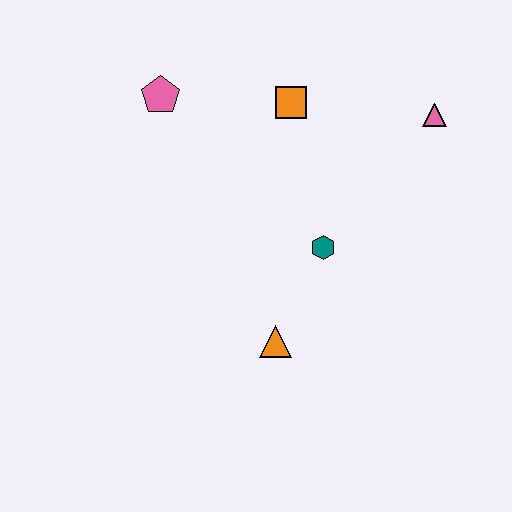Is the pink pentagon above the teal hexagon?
Yes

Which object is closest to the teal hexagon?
The orange triangle is closest to the teal hexagon.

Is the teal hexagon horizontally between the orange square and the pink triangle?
Yes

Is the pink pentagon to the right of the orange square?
No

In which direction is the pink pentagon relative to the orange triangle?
The pink pentagon is above the orange triangle.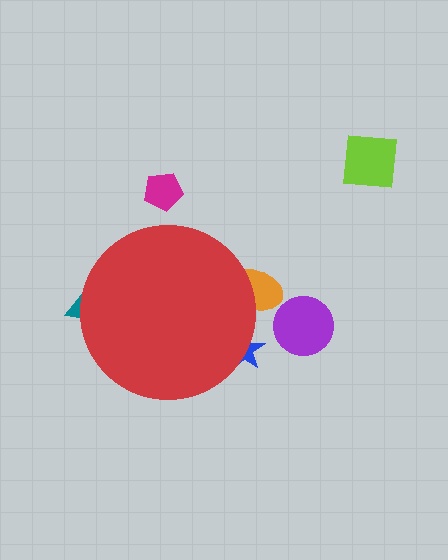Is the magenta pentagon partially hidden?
No, the magenta pentagon is fully visible.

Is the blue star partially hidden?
Yes, the blue star is partially hidden behind the red circle.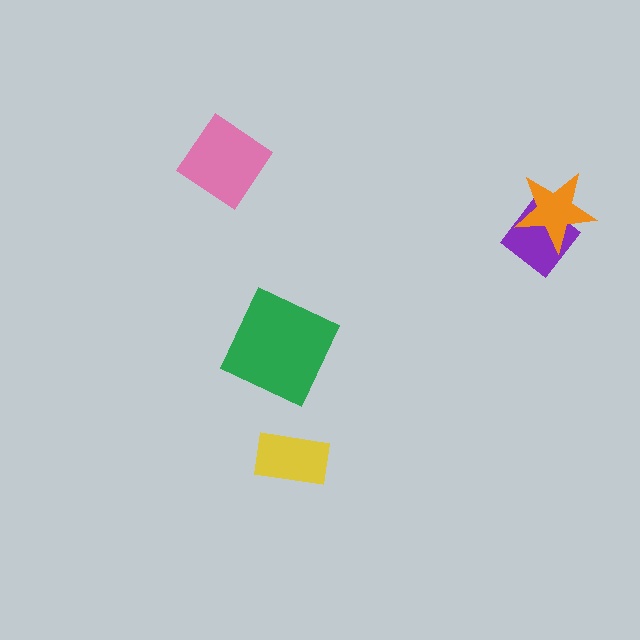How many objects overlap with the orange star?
1 object overlaps with the orange star.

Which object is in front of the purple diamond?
The orange star is in front of the purple diamond.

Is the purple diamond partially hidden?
Yes, it is partially covered by another shape.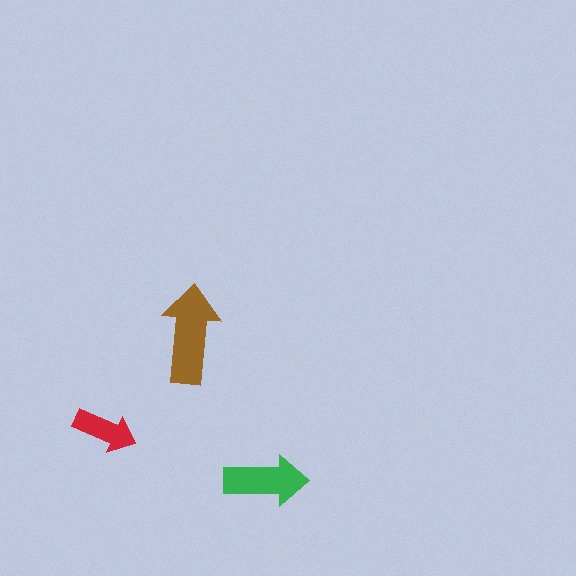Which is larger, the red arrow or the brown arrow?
The brown one.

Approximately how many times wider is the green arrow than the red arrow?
About 1.5 times wider.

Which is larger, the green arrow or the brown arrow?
The brown one.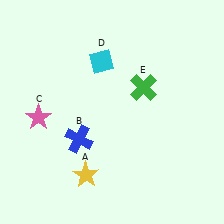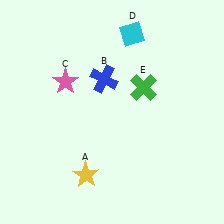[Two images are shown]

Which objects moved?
The objects that moved are: the blue cross (B), the pink star (C), the cyan diamond (D).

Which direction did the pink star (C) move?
The pink star (C) moved up.